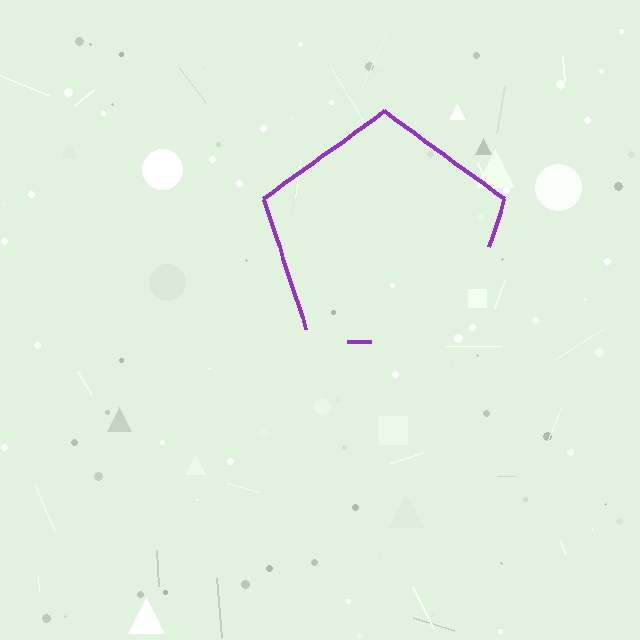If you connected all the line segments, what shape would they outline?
They would outline a pentagon.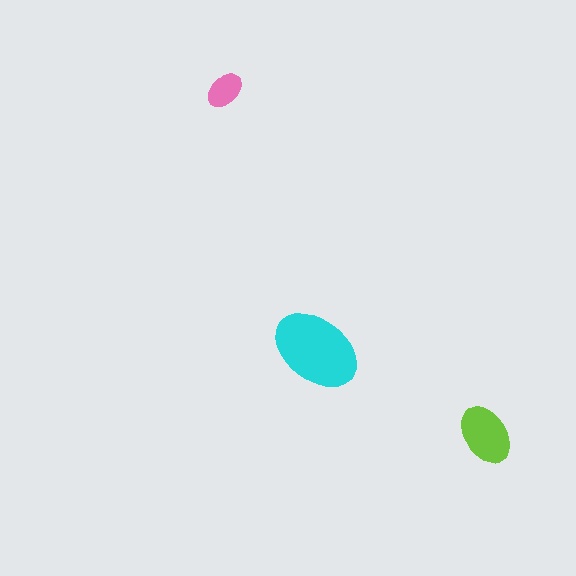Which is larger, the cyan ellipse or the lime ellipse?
The cyan one.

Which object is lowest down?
The lime ellipse is bottommost.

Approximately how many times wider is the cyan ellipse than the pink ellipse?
About 2.5 times wider.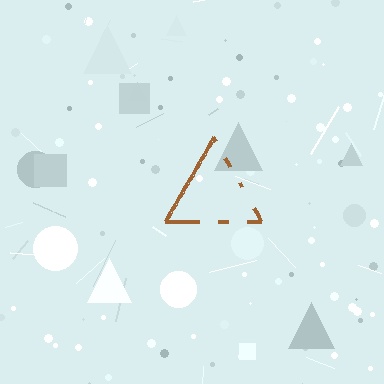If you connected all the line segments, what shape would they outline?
They would outline a triangle.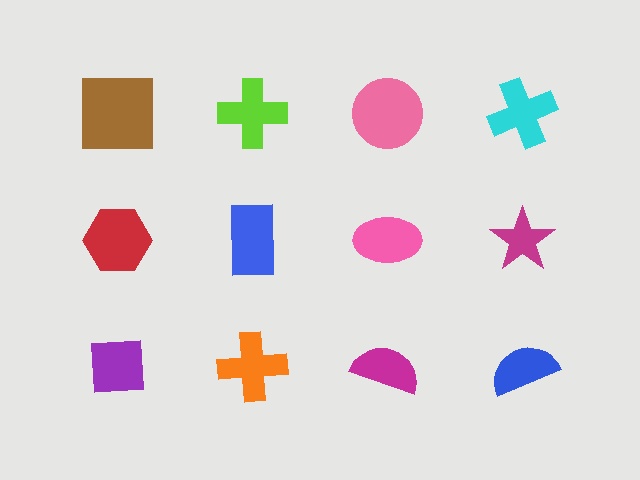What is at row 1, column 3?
A pink circle.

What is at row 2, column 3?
A pink ellipse.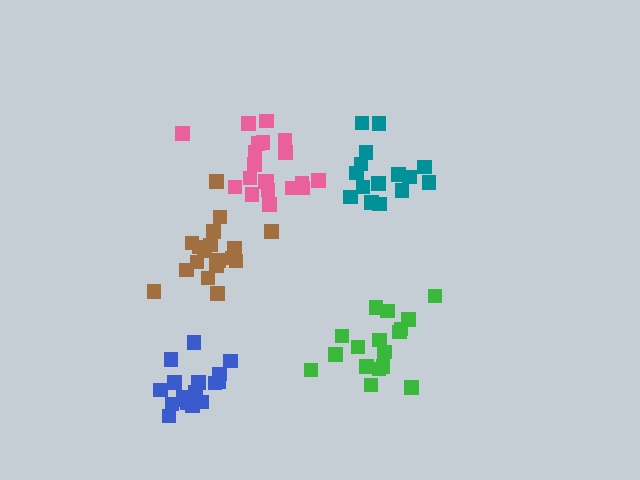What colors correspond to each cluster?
The clusters are colored: green, teal, blue, brown, pink.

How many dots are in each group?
Group 1: 17 dots, Group 2: 15 dots, Group 3: 17 dots, Group 4: 18 dots, Group 5: 20 dots (87 total).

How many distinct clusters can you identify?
There are 5 distinct clusters.